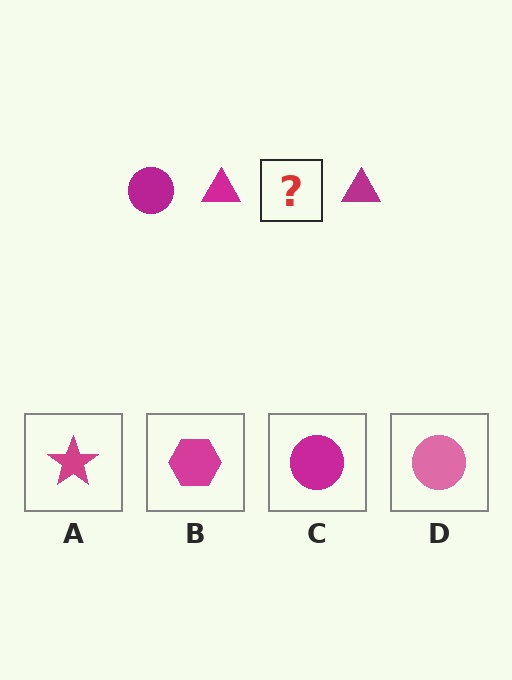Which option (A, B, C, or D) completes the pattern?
C.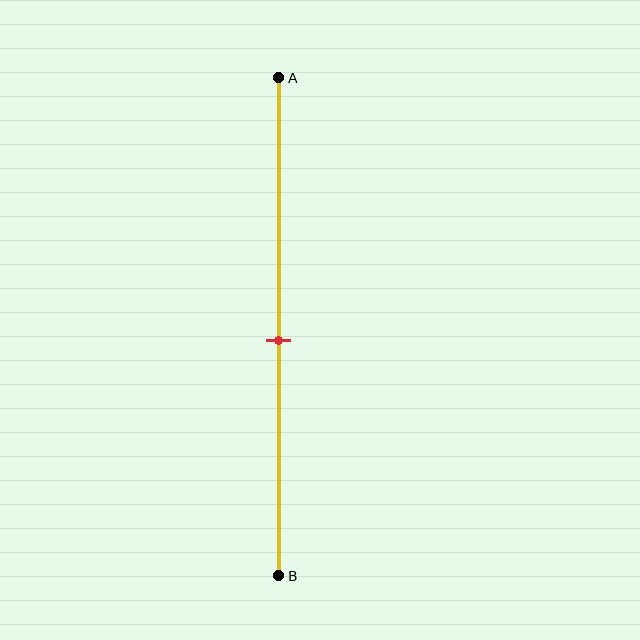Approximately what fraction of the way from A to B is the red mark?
The red mark is approximately 55% of the way from A to B.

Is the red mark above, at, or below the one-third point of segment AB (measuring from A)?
The red mark is below the one-third point of segment AB.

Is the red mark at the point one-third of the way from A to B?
No, the mark is at about 55% from A, not at the 33% one-third point.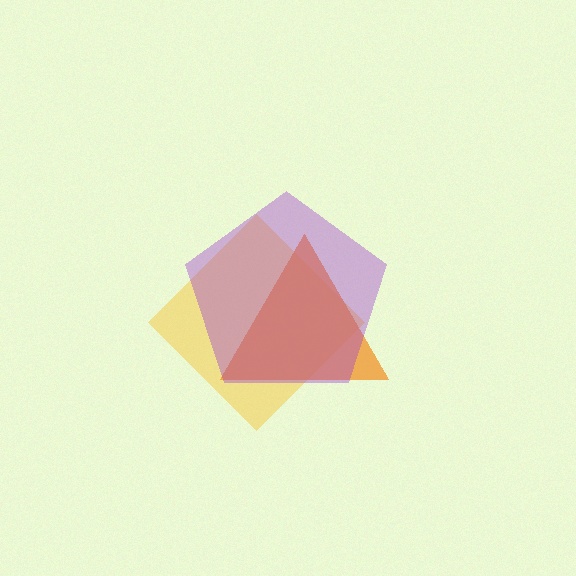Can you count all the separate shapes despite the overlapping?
Yes, there are 3 separate shapes.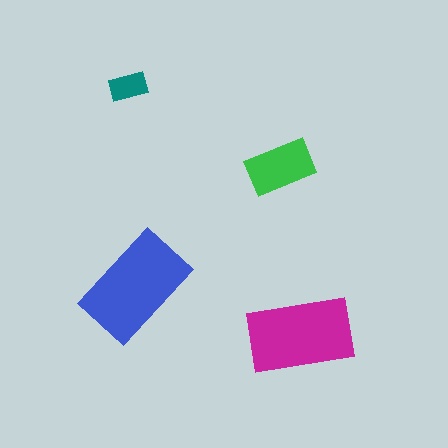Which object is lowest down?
The magenta rectangle is bottommost.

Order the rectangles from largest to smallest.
the blue one, the magenta one, the green one, the teal one.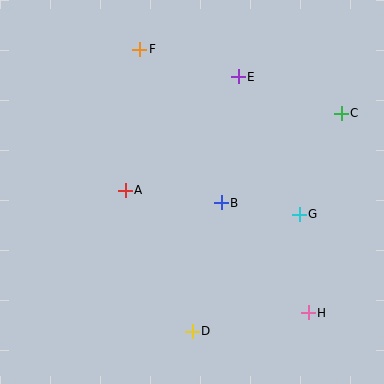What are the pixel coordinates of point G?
Point G is at (299, 214).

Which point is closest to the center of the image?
Point B at (221, 203) is closest to the center.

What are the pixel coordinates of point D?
Point D is at (192, 331).